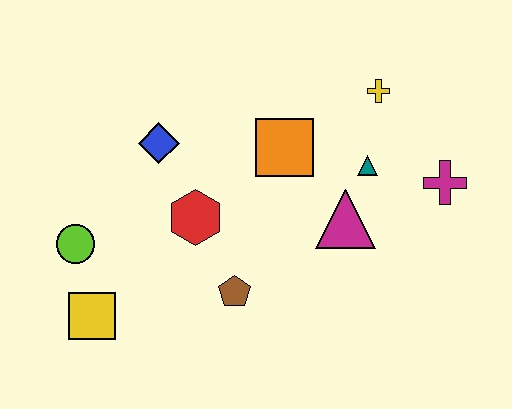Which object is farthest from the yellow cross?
The yellow square is farthest from the yellow cross.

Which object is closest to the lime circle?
The yellow square is closest to the lime circle.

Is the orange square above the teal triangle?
Yes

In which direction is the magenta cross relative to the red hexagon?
The magenta cross is to the right of the red hexagon.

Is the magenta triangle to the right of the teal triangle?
No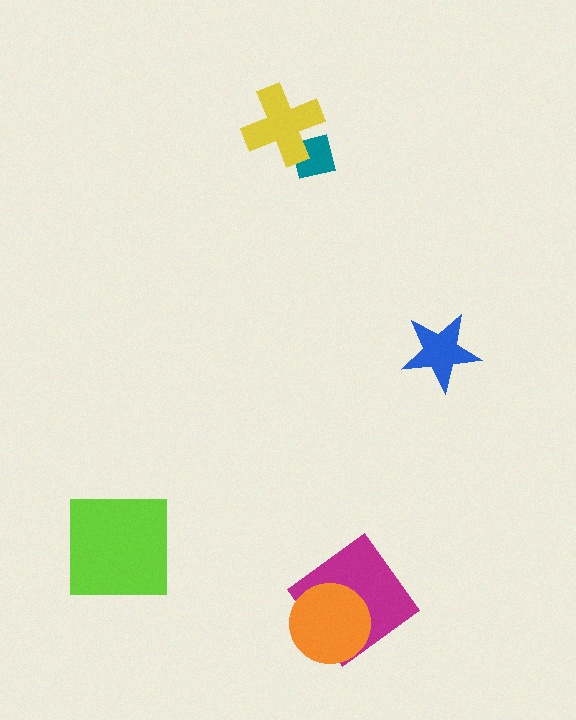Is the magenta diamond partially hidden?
Yes, it is partially covered by another shape.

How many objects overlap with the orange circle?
1 object overlaps with the orange circle.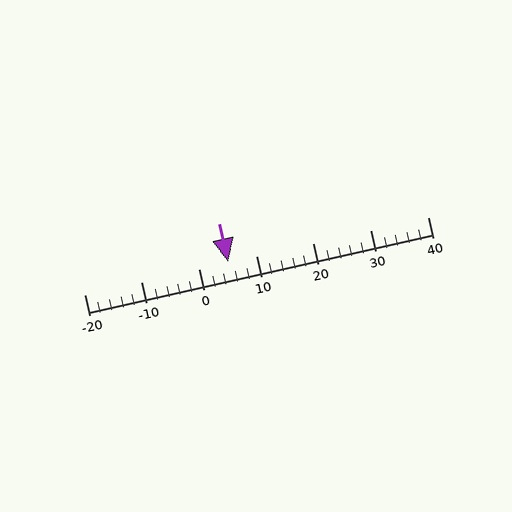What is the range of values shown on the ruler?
The ruler shows values from -20 to 40.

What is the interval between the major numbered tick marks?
The major tick marks are spaced 10 units apart.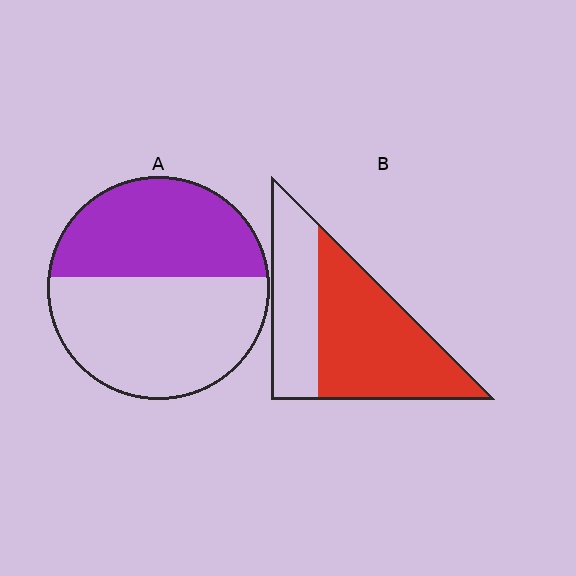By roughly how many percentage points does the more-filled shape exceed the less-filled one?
By roughly 20 percentage points (B over A).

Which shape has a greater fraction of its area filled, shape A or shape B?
Shape B.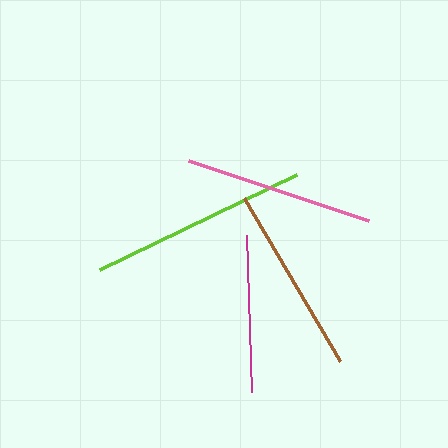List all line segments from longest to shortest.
From longest to shortest: lime, pink, brown, magenta.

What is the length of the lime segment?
The lime segment is approximately 218 pixels long.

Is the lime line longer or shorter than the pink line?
The lime line is longer than the pink line.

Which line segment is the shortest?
The magenta line is the shortest at approximately 157 pixels.